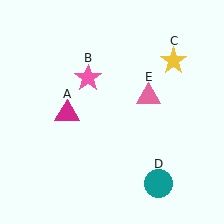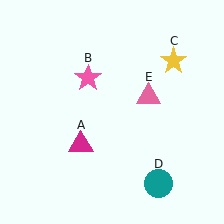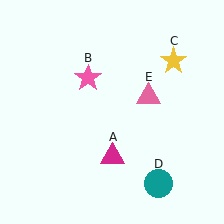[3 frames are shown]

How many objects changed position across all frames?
1 object changed position: magenta triangle (object A).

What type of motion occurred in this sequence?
The magenta triangle (object A) rotated counterclockwise around the center of the scene.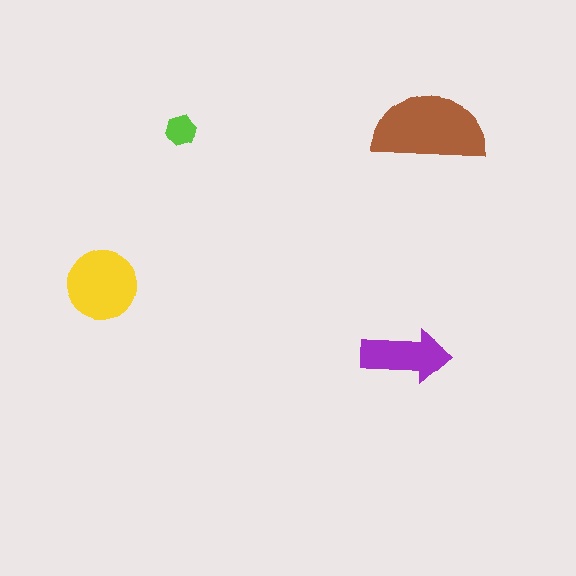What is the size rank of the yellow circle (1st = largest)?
2nd.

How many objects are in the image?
There are 4 objects in the image.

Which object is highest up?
The brown semicircle is topmost.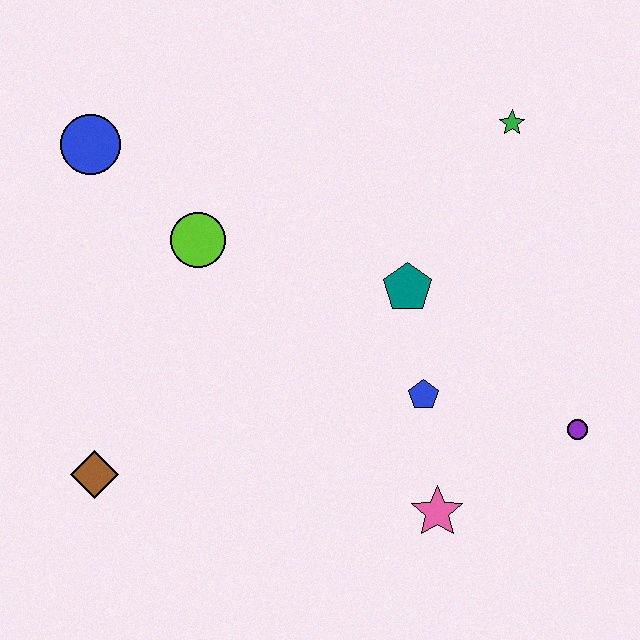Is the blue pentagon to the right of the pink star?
No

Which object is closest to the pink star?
The blue pentagon is closest to the pink star.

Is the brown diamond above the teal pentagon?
No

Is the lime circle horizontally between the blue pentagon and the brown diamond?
Yes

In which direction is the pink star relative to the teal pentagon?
The pink star is below the teal pentagon.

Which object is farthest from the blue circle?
The purple circle is farthest from the blue circle.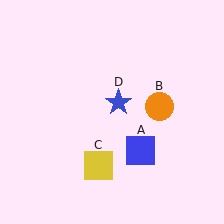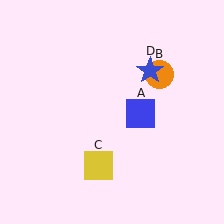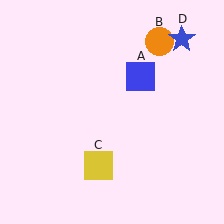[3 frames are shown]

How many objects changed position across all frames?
3 objects changed position: blue square (object A), orange circle (object B), blue star (object D).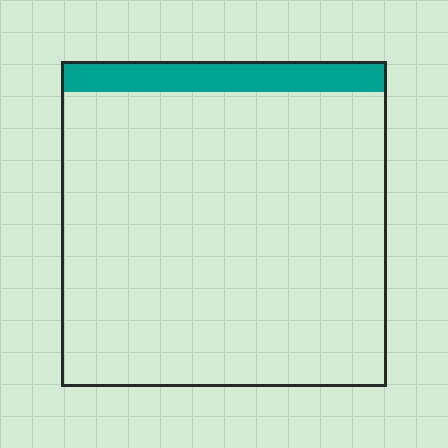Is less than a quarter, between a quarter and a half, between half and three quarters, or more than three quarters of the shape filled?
Less than a quarter.